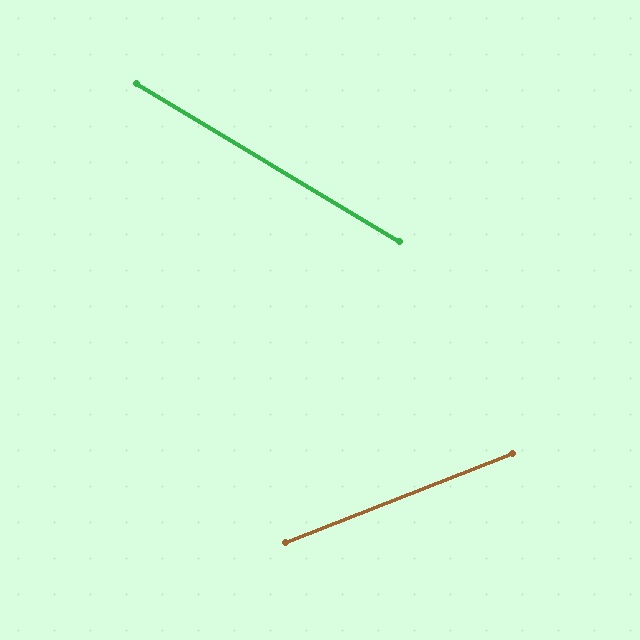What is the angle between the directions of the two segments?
Approximately 52 degrees.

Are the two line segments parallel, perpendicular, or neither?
Neither parallel nor perpendicular — they differ by about 52°.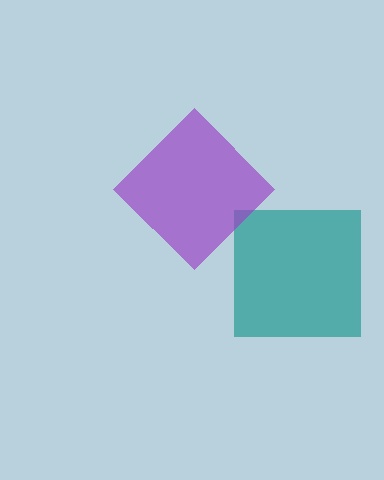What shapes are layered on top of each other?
The layered shapes are: a teal square, a purple diamond.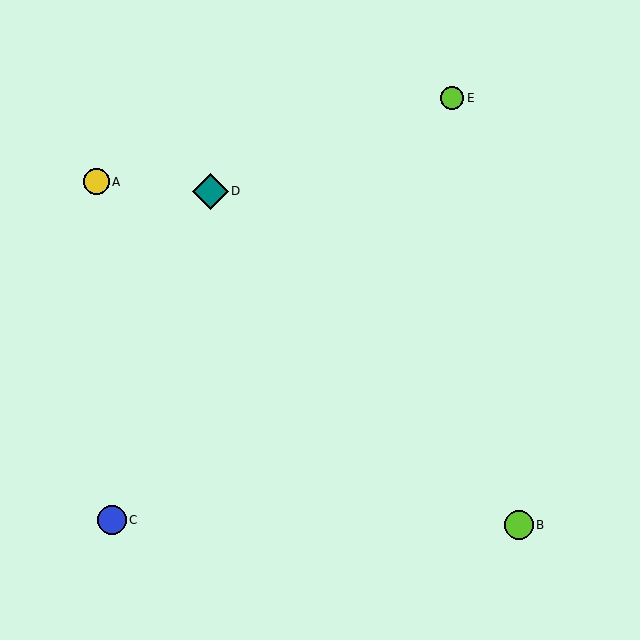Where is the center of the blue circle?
The center of the blue circle is at (112, 520).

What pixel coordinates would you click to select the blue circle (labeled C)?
Click at (112, 520) to select the blue circle C.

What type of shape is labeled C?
Shape C is a blue circle.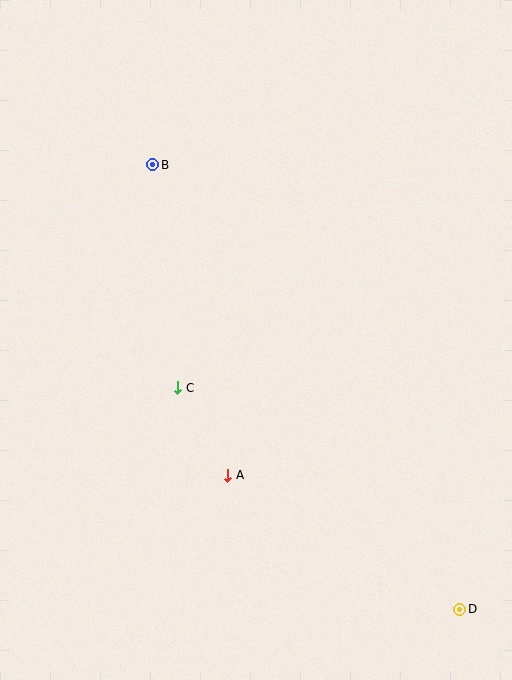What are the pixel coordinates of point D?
Point D is at (460, 609).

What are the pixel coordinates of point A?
Point A is at (228, 475).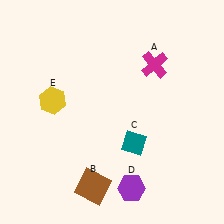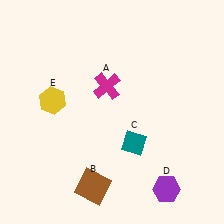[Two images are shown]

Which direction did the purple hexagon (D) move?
The purple hexagon (D) moved right.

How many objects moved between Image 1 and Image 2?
2 objects moved between the two images.